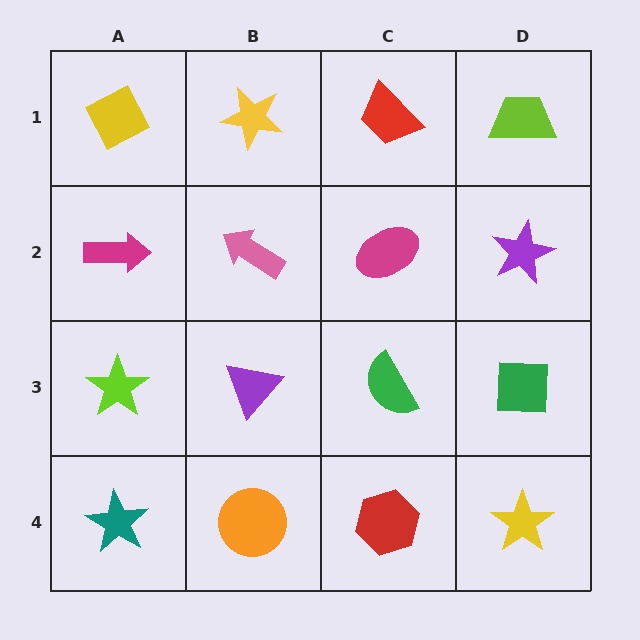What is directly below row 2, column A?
A lime star.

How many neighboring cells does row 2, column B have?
4.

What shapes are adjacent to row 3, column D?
A purple star (row 2, column D), a yellow star (row 4, column D), a green semicircle (row 3, column C).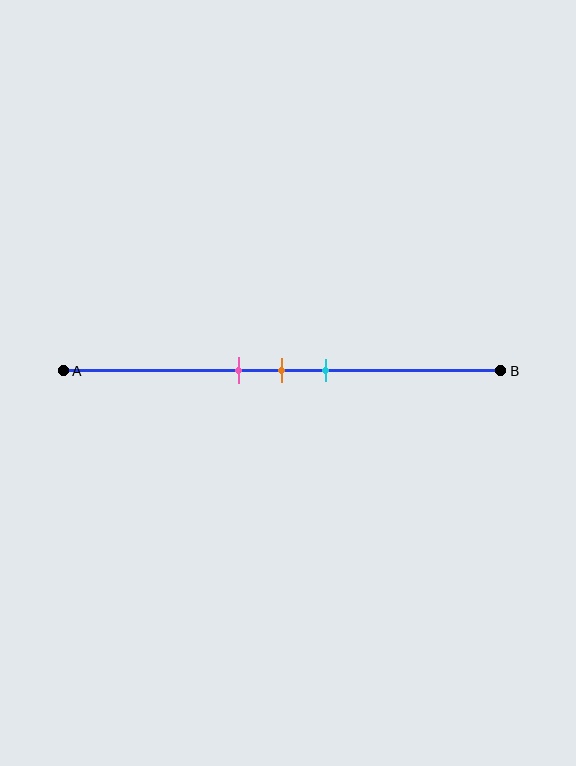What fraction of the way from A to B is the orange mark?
The orange mark is approximately 50% (0.5) of the way from A to B.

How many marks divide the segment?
There are 3 marks dividing the segment.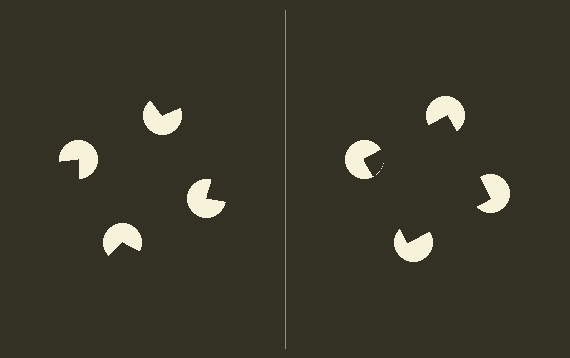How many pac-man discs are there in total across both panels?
8 — 4 on each side.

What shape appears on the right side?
An illusory square.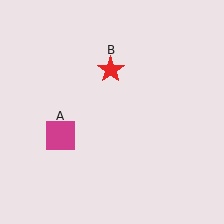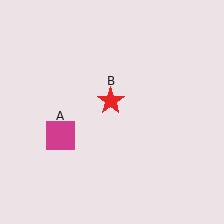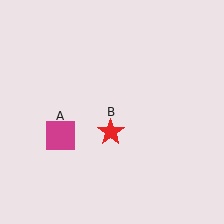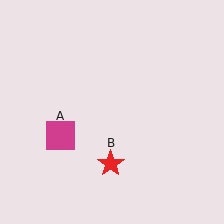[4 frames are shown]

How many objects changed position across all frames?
1 object changed position: red star (object B).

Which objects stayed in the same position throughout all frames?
Magenta square (object A) remained stationary.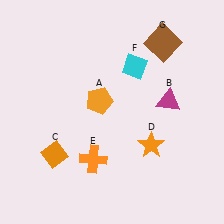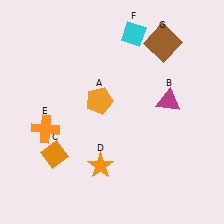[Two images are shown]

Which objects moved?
The objects that moved are: the orange star (D), the orange cross (E), the cyan diamond (F).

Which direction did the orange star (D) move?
The orange star (D) moved left.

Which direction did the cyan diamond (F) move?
The cyan diamond (F) moved up.